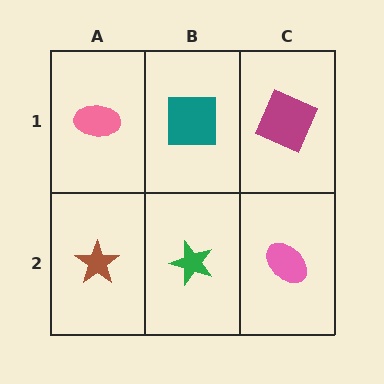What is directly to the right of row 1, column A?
A teal square.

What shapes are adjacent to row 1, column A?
A brown star (row 2, column A), a teal square (row 1, column B).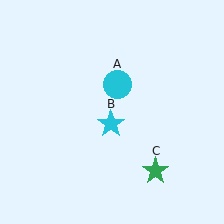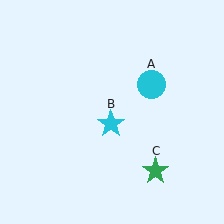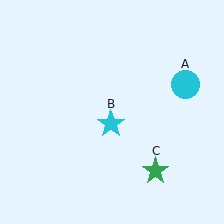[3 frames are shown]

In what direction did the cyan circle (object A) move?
The cyan circle (object A) moved right.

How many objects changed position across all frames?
1 object changed position: cyan circle (object A).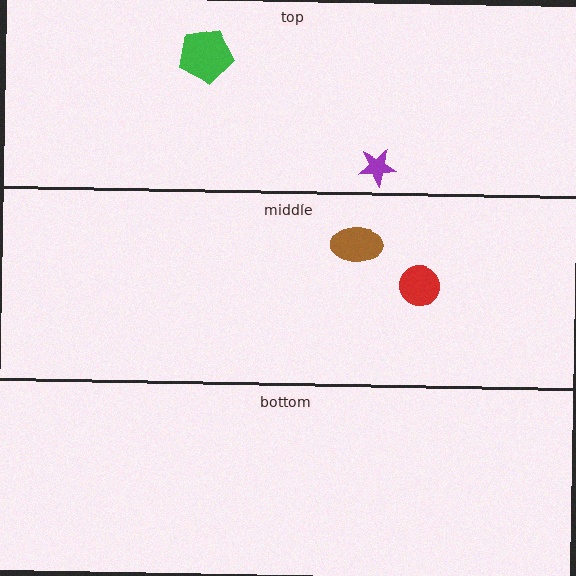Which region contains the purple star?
The top region.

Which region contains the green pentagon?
The top region.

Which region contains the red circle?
The middle region.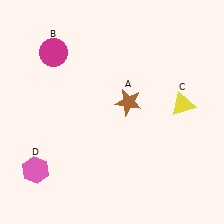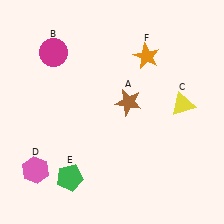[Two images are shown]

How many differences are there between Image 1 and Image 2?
There are 2 differences between the two images.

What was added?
A green pentagon (E), an orange star (F) were added in Image 2.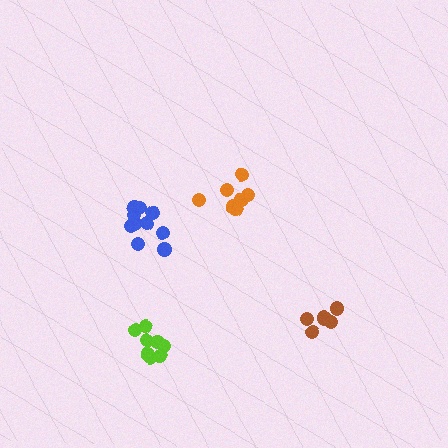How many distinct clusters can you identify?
There are 4 distinct clusters.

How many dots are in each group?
Group 1: 10 dots, Group 2: 6 dots, Group 3: 8 dots, Group 4: 7 dots (31 total).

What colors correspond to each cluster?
The clusters are colored: blue, brown, lime, orange.